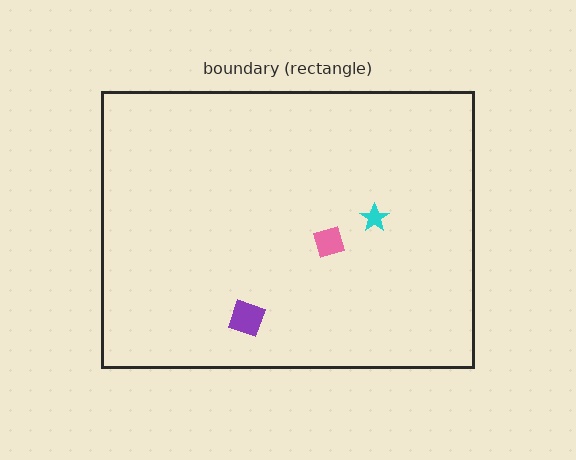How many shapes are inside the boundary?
3 inside, 0 outside.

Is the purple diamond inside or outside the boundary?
Inside.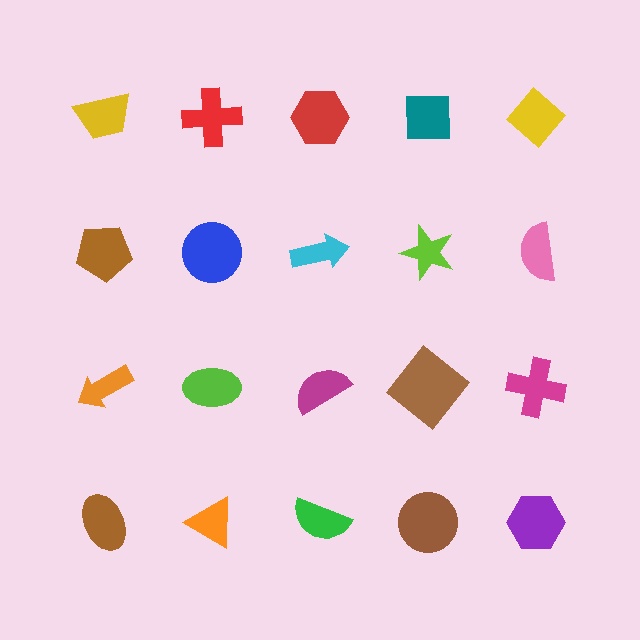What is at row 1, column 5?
A yellow diamond.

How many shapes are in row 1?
5 shapes.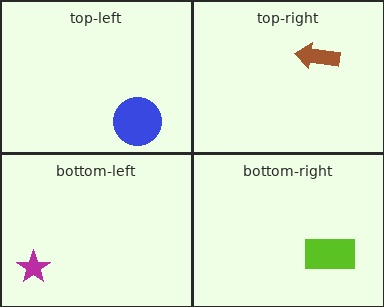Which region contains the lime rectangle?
The bottom-right region.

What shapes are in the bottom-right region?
The lime rectangle.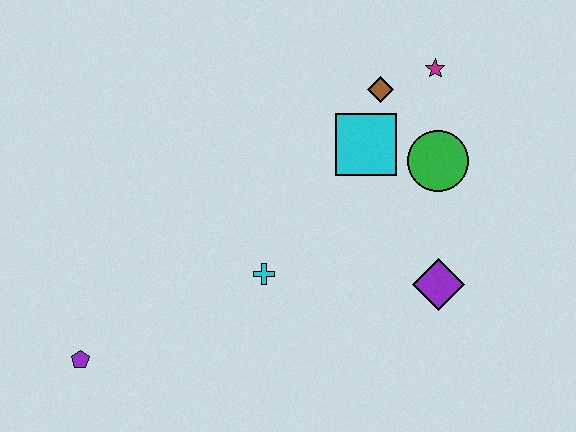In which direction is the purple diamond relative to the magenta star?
The purple diamond is below the magenta star.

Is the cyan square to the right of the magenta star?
No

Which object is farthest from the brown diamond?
The purple pentagon is farthest from the brown diamond.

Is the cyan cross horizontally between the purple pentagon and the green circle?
Yes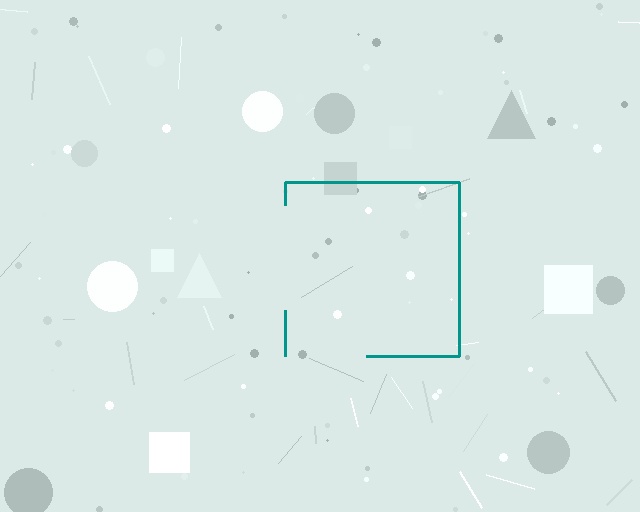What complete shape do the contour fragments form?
The contour fragments form a square.